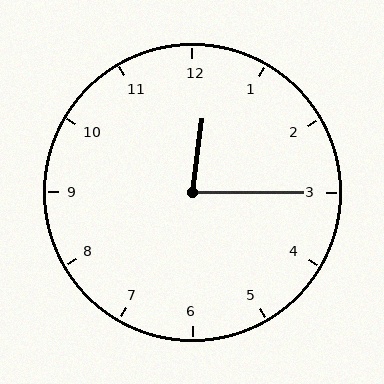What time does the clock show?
12:15.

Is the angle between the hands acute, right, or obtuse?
It is acute.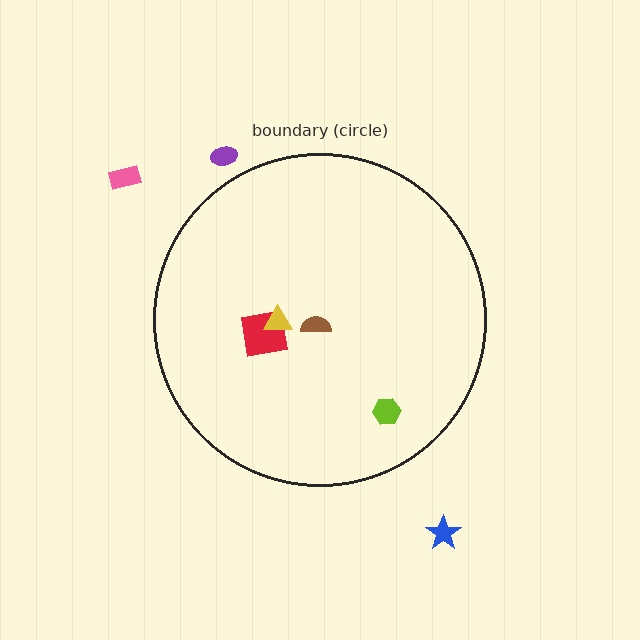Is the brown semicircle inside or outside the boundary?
Inside.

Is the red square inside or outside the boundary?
Inside.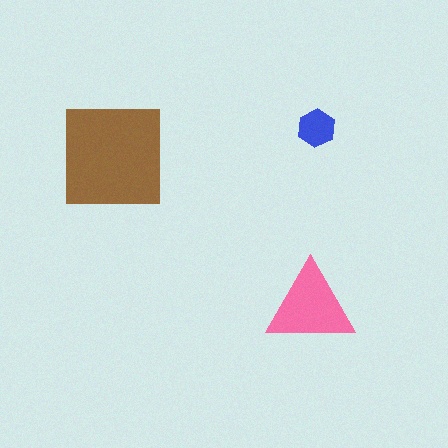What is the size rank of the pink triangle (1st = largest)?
2nd.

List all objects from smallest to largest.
The blue hexagon, the pink triangle, the brown square.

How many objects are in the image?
There are 3 objects in the image.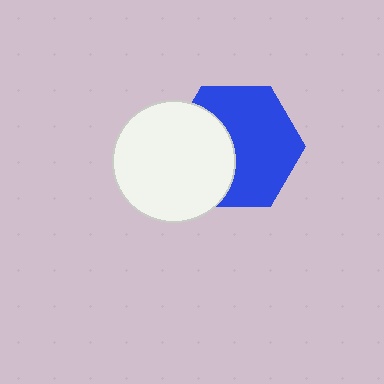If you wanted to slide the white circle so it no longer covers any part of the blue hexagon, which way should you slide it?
Slide it left — that is the most direct way to separate the two shapes.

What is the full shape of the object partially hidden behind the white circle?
The partially hidden object is a blue hexagon.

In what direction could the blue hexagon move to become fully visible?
The blue hexagon could move right. That would shift it out from behind the white circle entirely.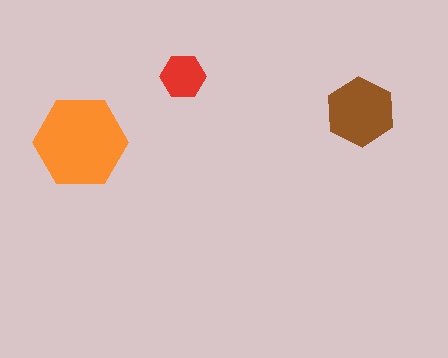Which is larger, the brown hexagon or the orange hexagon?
The orange one.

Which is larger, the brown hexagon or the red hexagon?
The brown one.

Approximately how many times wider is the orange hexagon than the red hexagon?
About 2 times wider.